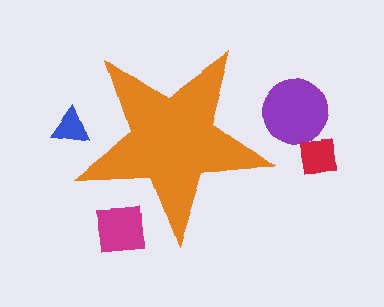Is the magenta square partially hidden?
Yes, the magenta square is partially hidden behind the orange star.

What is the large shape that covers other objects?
An orange star.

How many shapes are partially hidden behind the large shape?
2 shapes are partially hidden.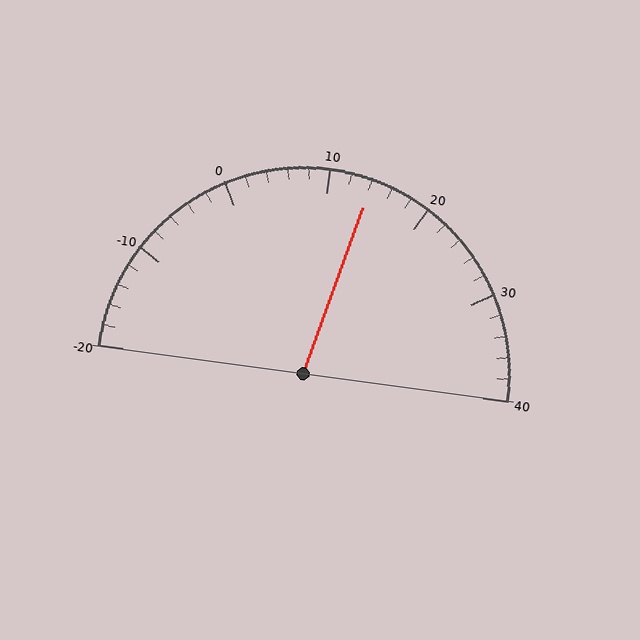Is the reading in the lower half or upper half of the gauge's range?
The reading is in the upper half of the range (-20 to 40).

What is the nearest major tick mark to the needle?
The nearest major tick mark is 10.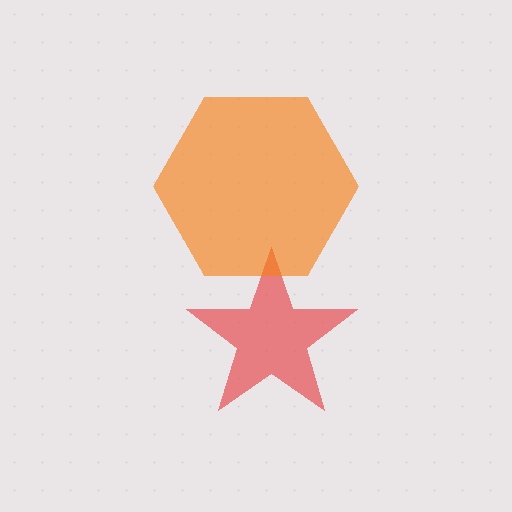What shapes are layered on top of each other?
The layered shapes are: a red star, an orange hexagon.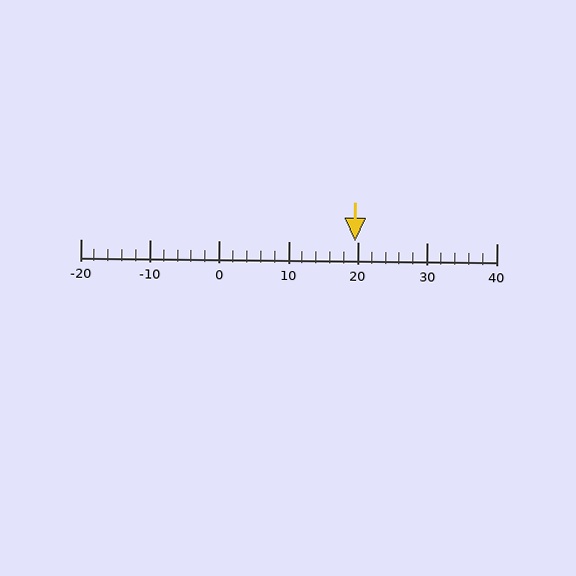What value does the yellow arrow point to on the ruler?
The yellow arrow points to approximately 20.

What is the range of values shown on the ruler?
The ruler shows values from -20 to 40.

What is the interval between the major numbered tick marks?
The major tick marks are spaced 10 units apart.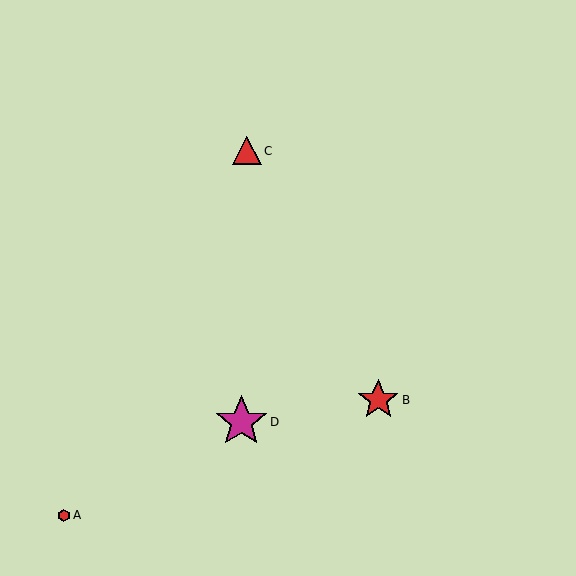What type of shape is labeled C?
Shape C is a red triangle.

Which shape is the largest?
The magenta star (labeled D) is the largest.